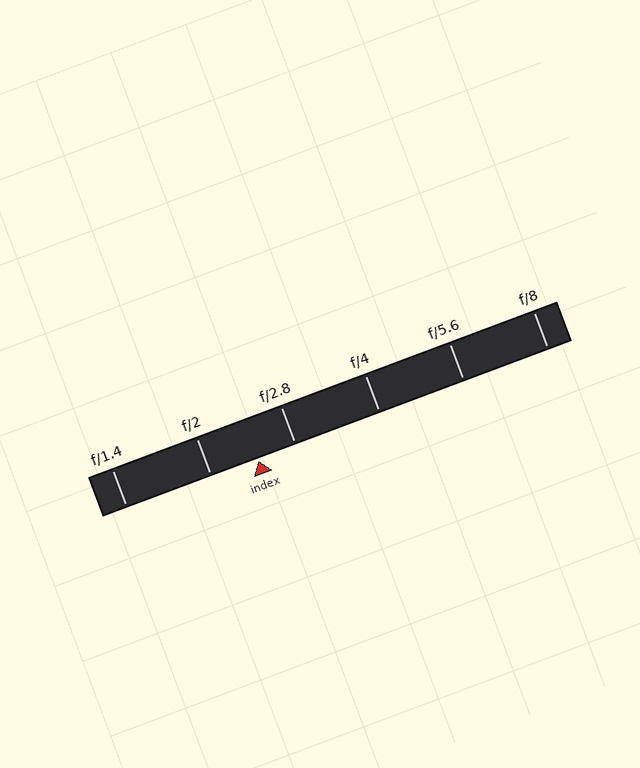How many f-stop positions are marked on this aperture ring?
There are 6 f-stop positions marked.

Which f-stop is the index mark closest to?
The index mark is closest to f/2.8.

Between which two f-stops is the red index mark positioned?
The index mark is between f/2 and f/2.8.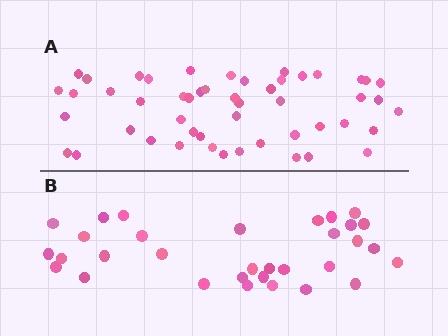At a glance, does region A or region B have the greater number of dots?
Region A (the top region) has more dots.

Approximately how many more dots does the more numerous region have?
Region A has approximately 20 more dots than region B.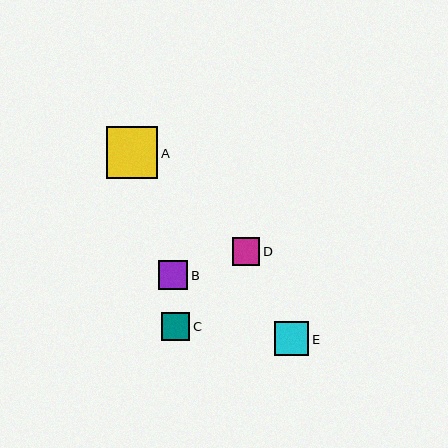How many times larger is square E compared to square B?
Square E is approximately 1.2 times the size of square B.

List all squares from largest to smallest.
From largest to smallest: A, E, B, C, D.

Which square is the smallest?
Square D is the smallest with a size of approximately 28 pixels.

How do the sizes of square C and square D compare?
Square C and square D are approximately the same size.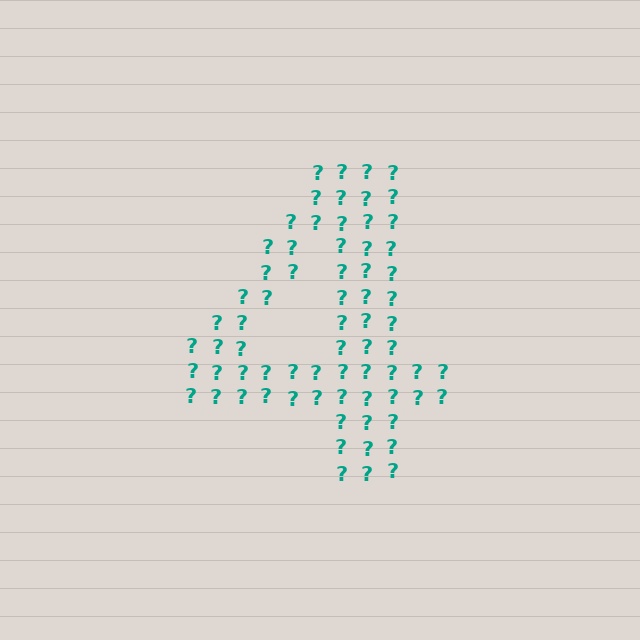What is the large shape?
The large shape is the digit 4.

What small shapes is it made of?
It is made of small question marks.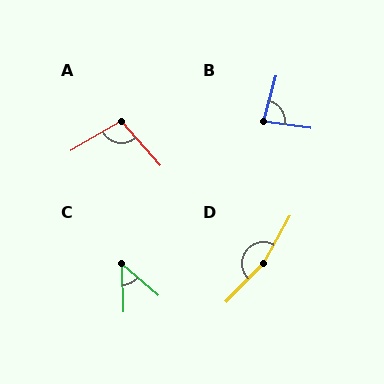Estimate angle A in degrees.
Approximately 101 degrees.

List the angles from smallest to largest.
C (47°), B (82°), A (101°), D (165°).